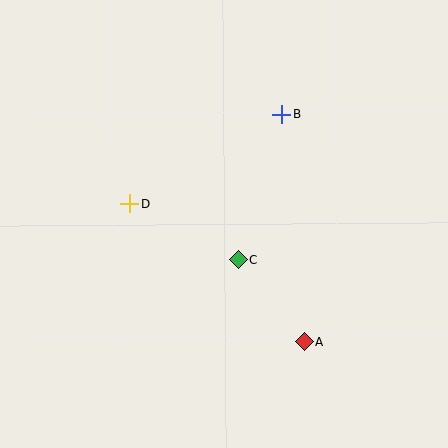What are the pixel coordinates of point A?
Point A is at (304, 342).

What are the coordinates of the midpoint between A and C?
The midpoint between A and C is at (271, 301).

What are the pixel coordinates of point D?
Point D is at (130, 203).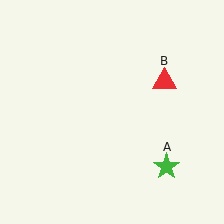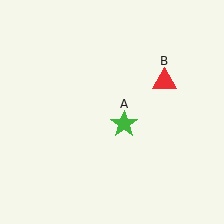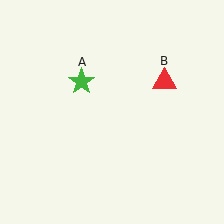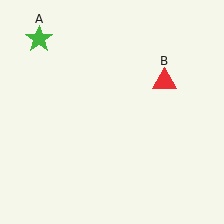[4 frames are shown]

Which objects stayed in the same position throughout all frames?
Red triangle (object B) remained stationary.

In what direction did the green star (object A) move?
The green star (object A) moved up and to the left.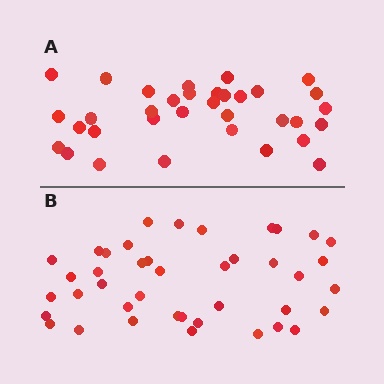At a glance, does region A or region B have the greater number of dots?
Region B (the bottom region) has more dots.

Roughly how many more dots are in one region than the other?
Region B has roughly 8 or so more dots than region A.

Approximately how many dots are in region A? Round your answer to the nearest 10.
About 30 dots. (The exact count is 34, which rounds to 30.)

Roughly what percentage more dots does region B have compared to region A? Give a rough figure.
About 20% more.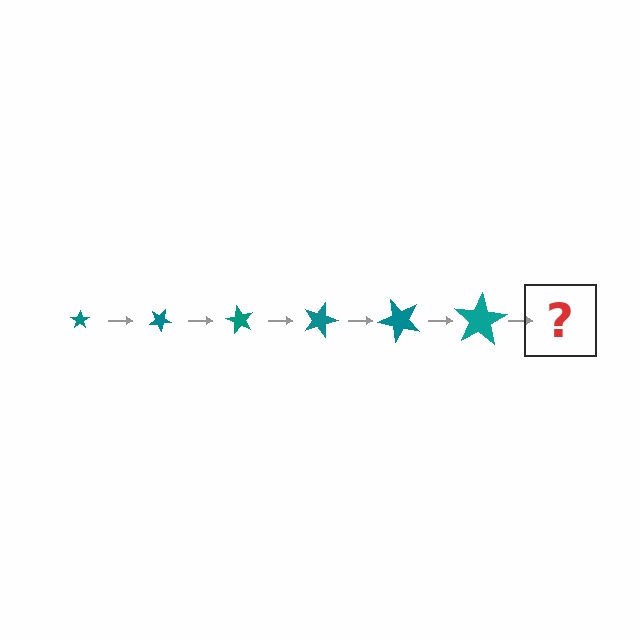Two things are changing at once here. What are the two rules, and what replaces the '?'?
The two rules are that the star grows larger each step and it rotates 30 degrees each step. The '?' should be a star, larger than the previous one and rotated 180 degrees from the start.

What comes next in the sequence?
The next element should be a star, larger than the previous one and rotated 180 degrees from the start.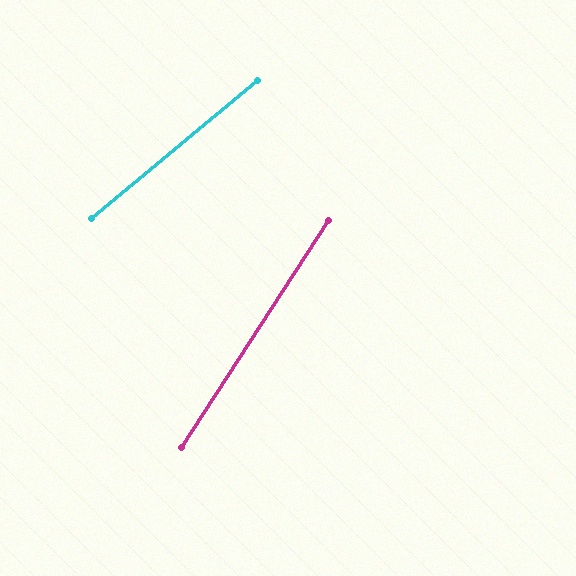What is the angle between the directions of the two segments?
Approximately 17 degrees.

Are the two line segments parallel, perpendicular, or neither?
Neither parallel nor perpendicular — they differ by about 17°.